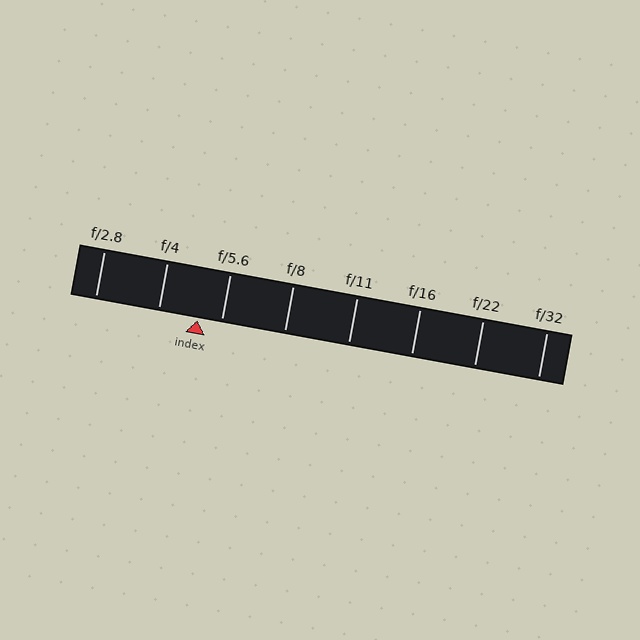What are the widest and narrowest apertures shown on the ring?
The widest aperture shown is f/2.8 and the narrowest is f/32.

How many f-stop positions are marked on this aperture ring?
There are 8 f-stop positions marked.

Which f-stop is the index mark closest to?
The index mark is closest to f/5.6.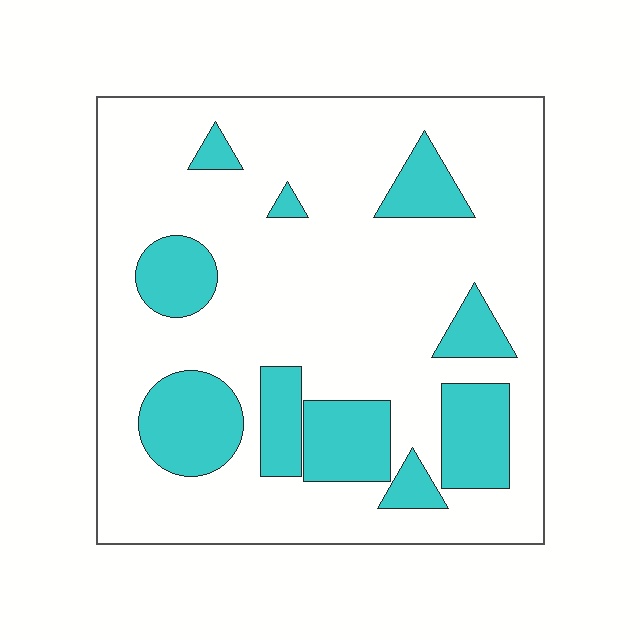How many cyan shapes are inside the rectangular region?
10.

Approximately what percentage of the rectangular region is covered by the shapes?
Approximately 25%.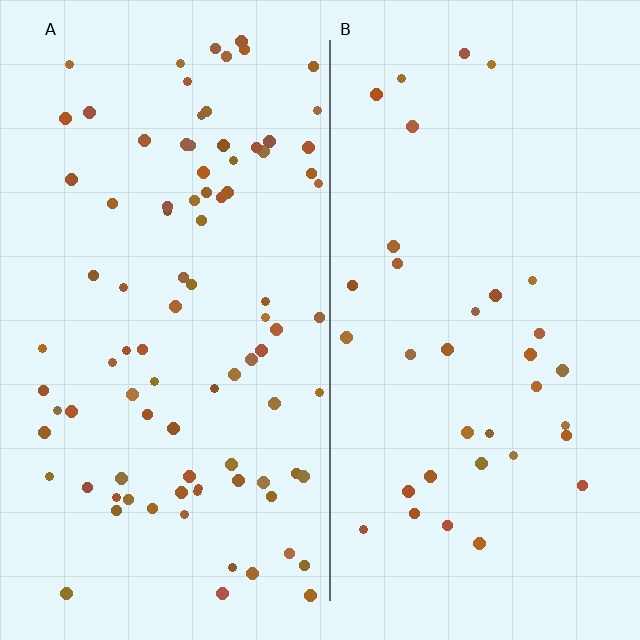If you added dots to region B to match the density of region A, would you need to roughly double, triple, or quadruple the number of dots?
Approximately triple.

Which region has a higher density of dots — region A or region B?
A (the left).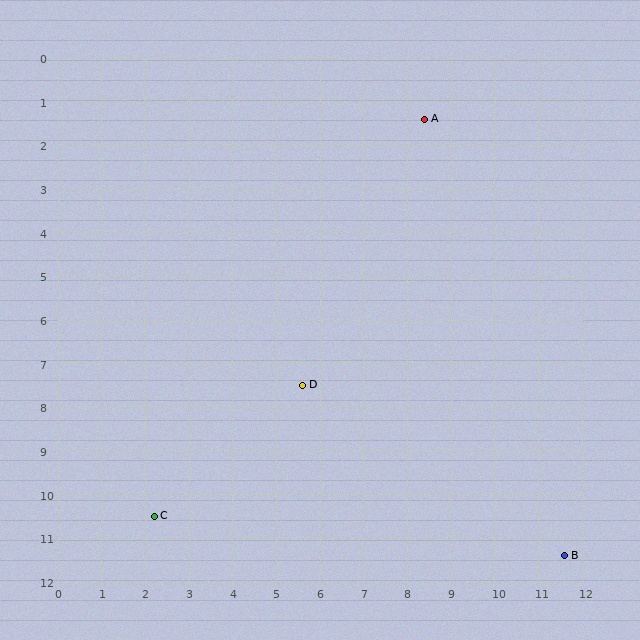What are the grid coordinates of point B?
Point B is at approximately (11.6, 11.4).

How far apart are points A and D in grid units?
Points A and D are about 6.7 grid units apart.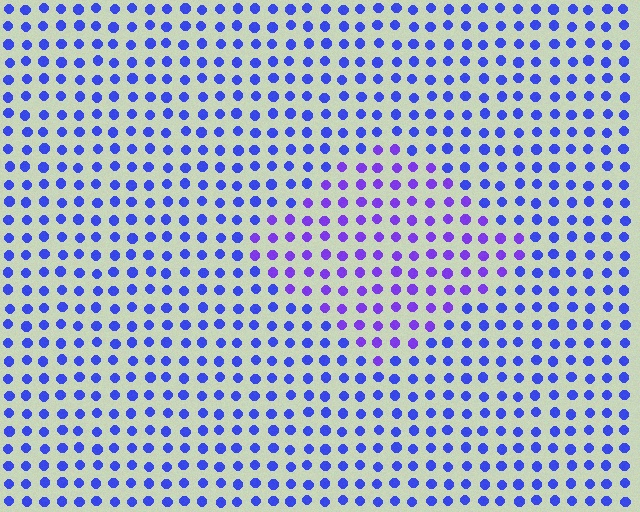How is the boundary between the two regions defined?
The boundary is defined purely by a slight shift in hue (about 29 degrees). Spacing, size, and orientation are identical on both sides.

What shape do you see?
I see a diamond.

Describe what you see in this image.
The image is filled with small blue elements in a uniform arrangement. A diamond-shaped region is visible where the elements are tinted to a slightly different hue, forming a subtle color boundary.